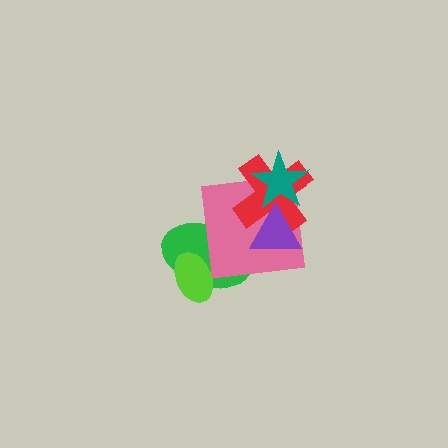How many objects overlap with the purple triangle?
3 objects overlap with the purple triangle.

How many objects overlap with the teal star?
3 objects overlap with the teal star.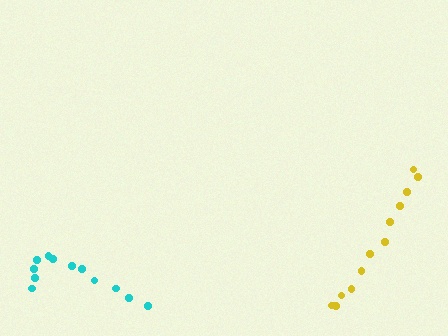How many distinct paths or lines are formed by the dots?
There are 2 distinct paths.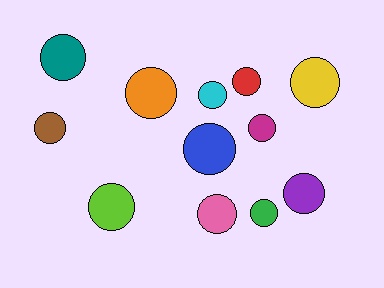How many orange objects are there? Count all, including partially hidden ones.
There is 1 orange object.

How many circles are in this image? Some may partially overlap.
There are 12 circles.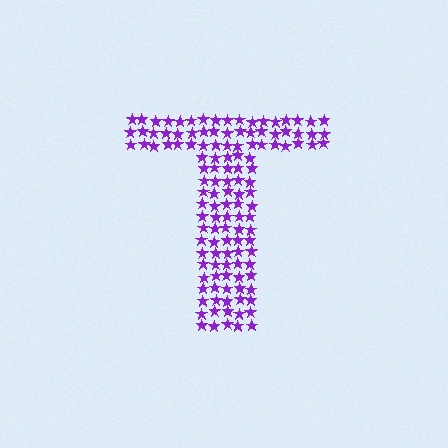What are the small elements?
The small elements are stars.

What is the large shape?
The large shape is the letter T.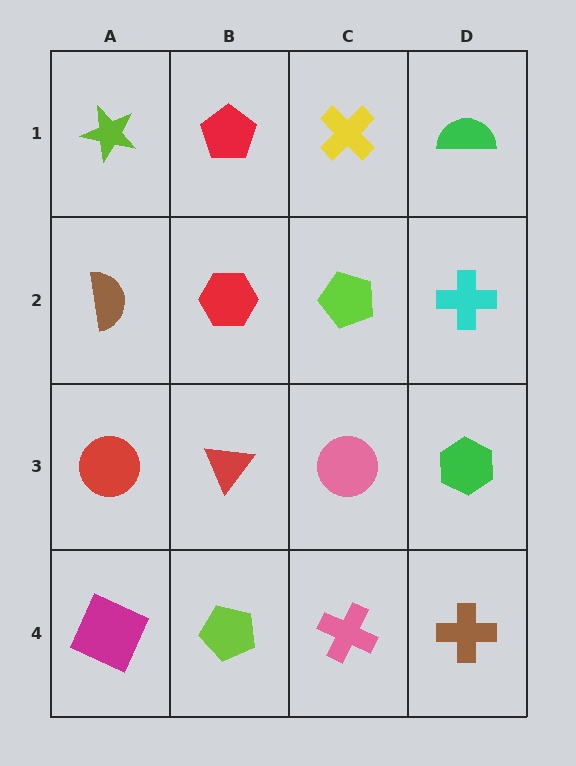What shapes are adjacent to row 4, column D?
A green hexagon (row 3, column D), a pink cross (row 4, column C).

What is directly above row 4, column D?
A green hexagon.